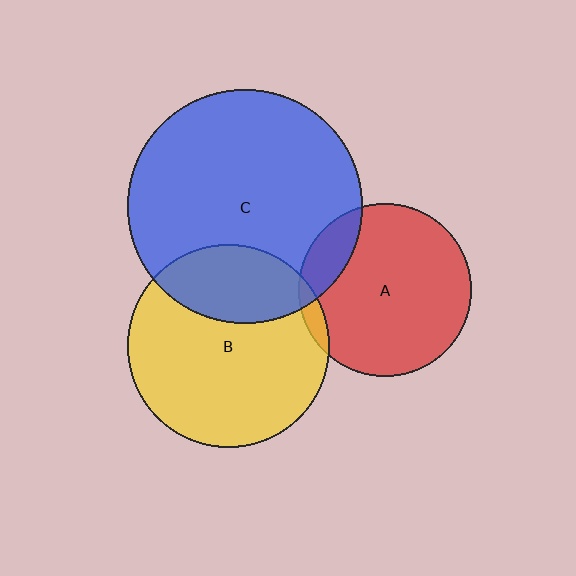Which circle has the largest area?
Circle C (blue).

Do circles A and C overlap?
Yes.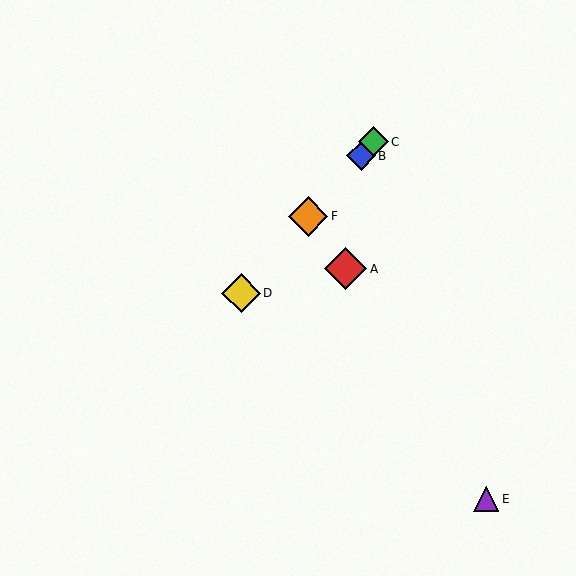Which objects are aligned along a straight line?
Objects B, C, D, F are aligned along a straight line.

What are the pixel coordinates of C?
Object C is at (373, 142).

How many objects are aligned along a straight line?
4 objects (B, C, D, F) are aligned along a straight line.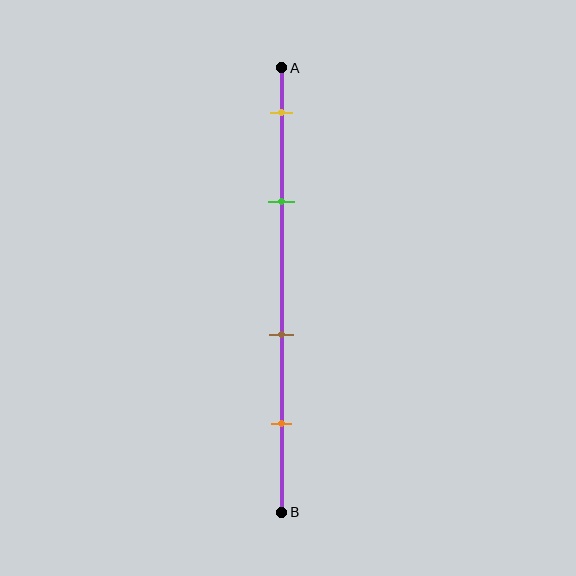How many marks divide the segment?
There are 4 marks dividing the segment.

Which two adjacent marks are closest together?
The yellow and green marks are the closest adjacent pair.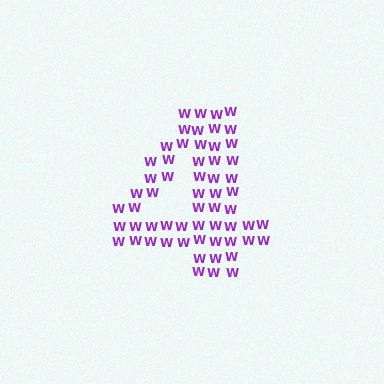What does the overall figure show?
The overall figure shows the digit 4.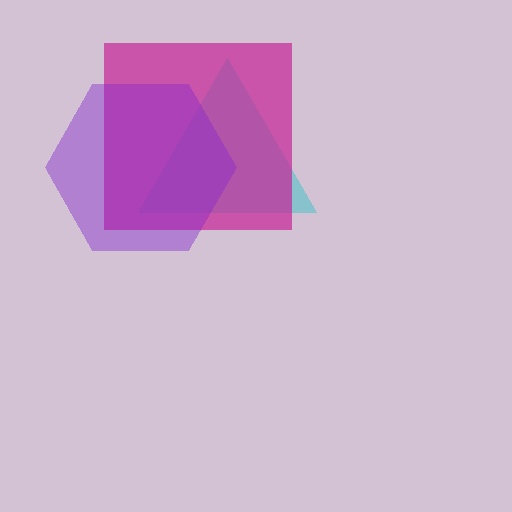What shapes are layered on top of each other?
The layered shapes are: a cyan triangle, a magenta square, a purple hexagon.